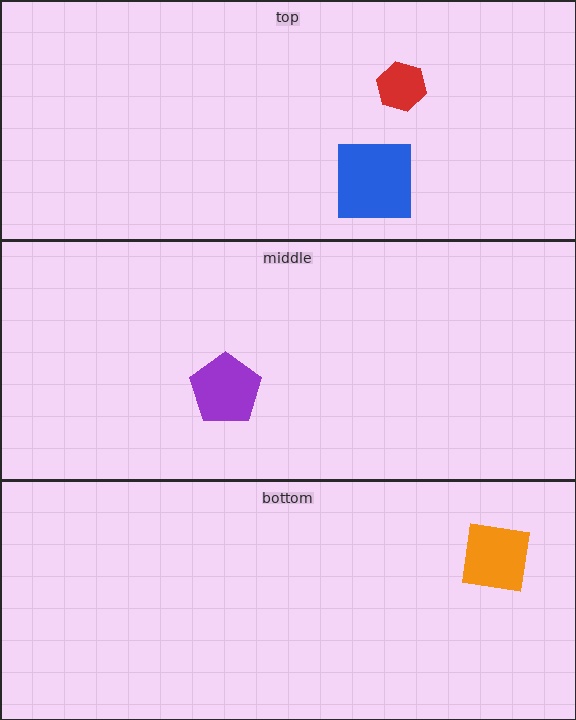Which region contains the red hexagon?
The top region.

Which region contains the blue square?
The top region.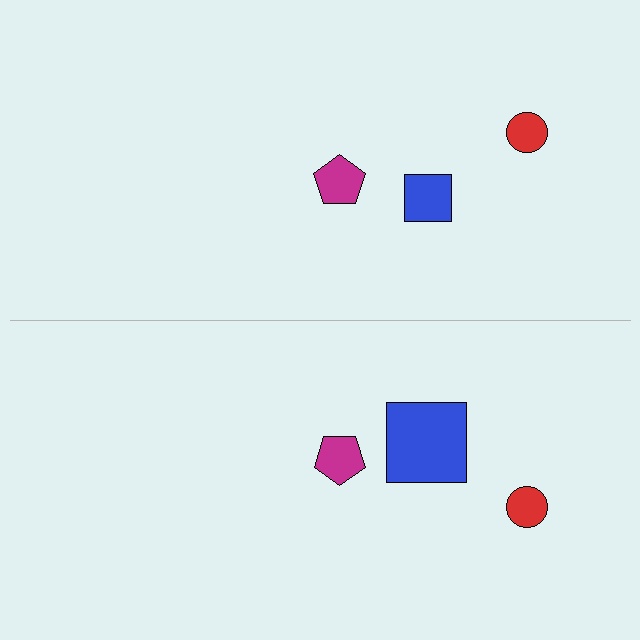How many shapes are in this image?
There are 6 shapes in this image.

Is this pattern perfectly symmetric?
No, the pattern is not perfectly symmetric. The blue square on the bottom side has a different size than its mirror counterpart.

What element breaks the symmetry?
The blue square on the bottom side has a different size than its mirror counterpart.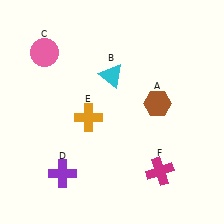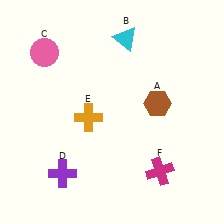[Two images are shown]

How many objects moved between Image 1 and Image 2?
1 object moved between the two images.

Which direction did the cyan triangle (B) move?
The cyan triangle (B) moved up.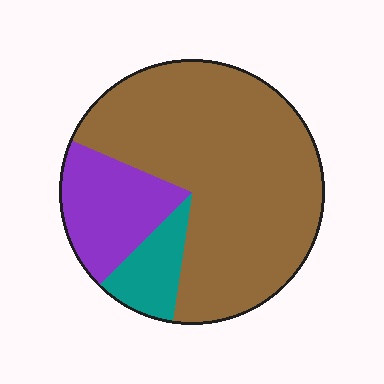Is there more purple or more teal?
Purple.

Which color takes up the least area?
Teal, at roughly 10%.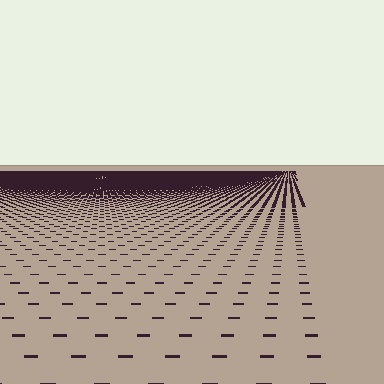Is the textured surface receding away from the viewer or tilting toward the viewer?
The surface is receding away from the viewer. Texture elements get smaller and denser toward the top.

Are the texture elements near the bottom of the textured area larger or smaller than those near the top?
Larger. Near the bottom, elements are closer to the viewer and appear at a bigger on-screen size.